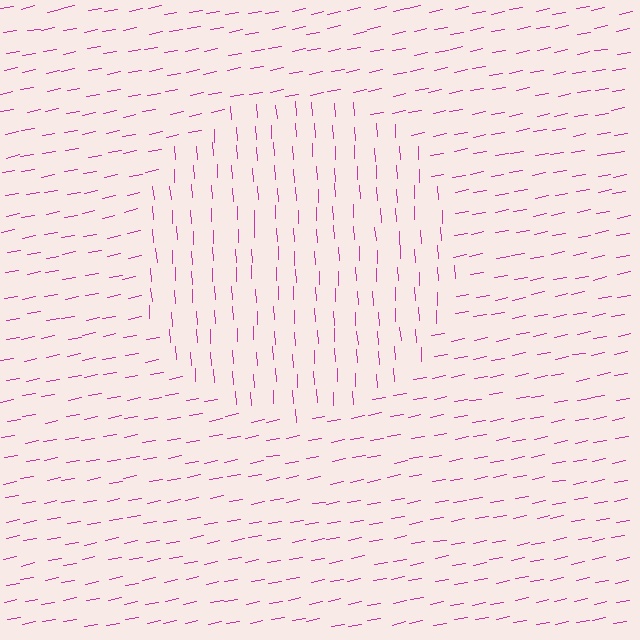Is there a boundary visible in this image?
Yes, there is a texture boundary formed by a change in line orientation.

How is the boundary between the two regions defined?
The boundary is defined purely by a change in line orientation (approximately 82 degrees difference). All lines are the same color and thickness.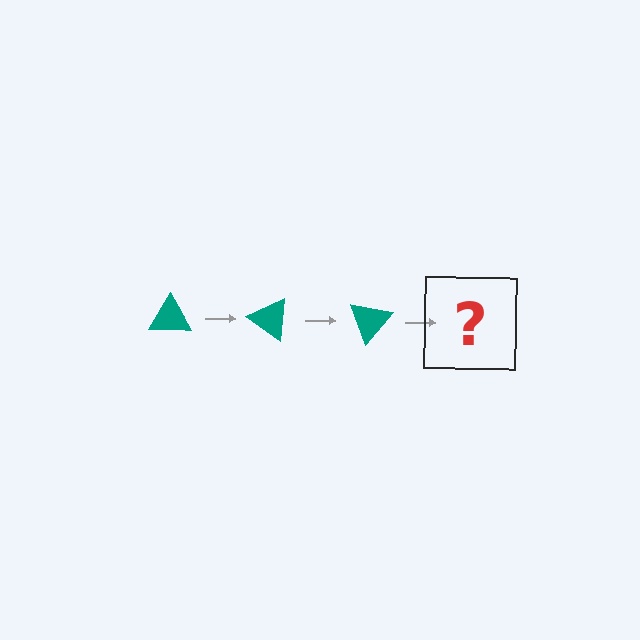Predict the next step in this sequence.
The next step is a teal triangle rotated 105 degrees.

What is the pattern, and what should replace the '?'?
The pattern is that the triangle rotates 35 degrees each step. The '?' should be a teal triangle rotated 105 degrees.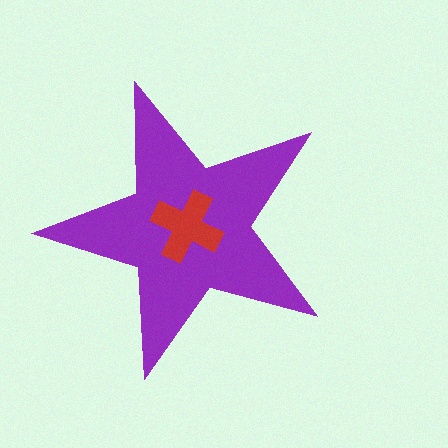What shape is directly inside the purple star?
The red cross.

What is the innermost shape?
The red cross.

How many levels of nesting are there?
2.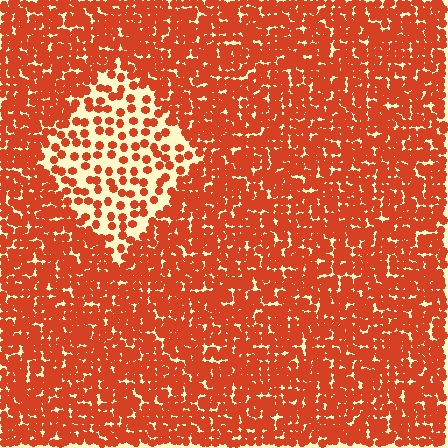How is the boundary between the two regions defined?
The boundary is defined by a change in element density (approximately 2.7x ratio). All elements are the same color, size, and shape.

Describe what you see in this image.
The image contains small red elements arranged at two different densities. A diamond-shaped region is visible where the elements are less densely packed than the surrounding area.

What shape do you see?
I see a diamond.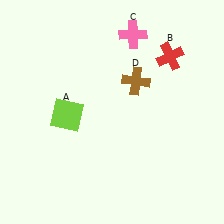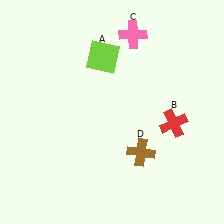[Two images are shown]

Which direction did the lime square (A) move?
The lime square (A) moved up.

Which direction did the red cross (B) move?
The red cross (B) moved down.